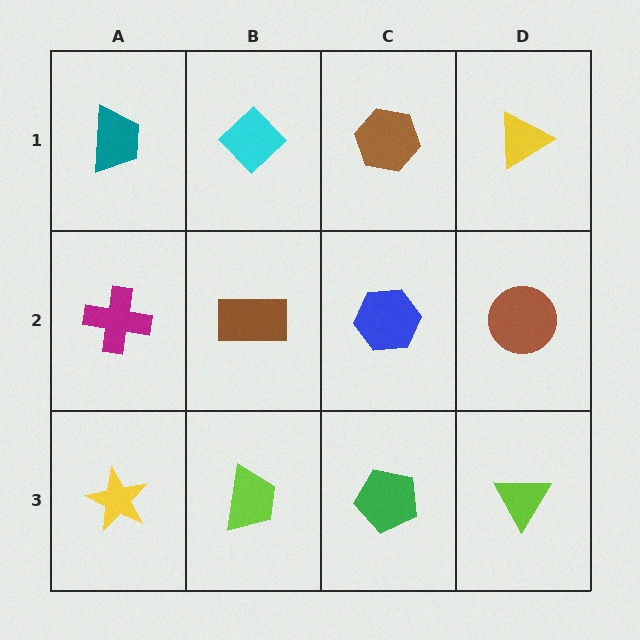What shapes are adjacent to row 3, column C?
A blue hexagon (row 2, column C), a lime trapezoid (row 3, column B), a lime triangle (row 3, column D).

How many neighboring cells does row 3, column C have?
3.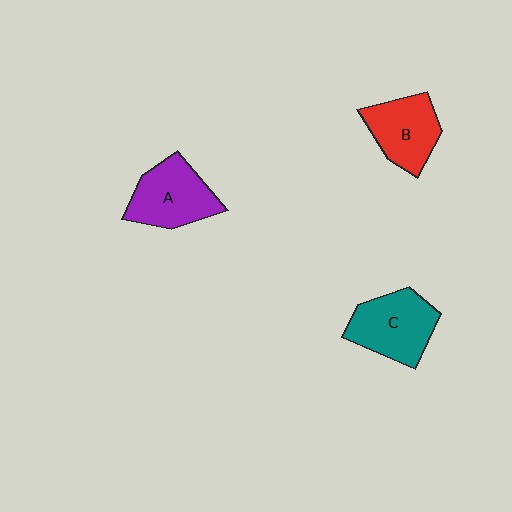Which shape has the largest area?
Shape C (teal).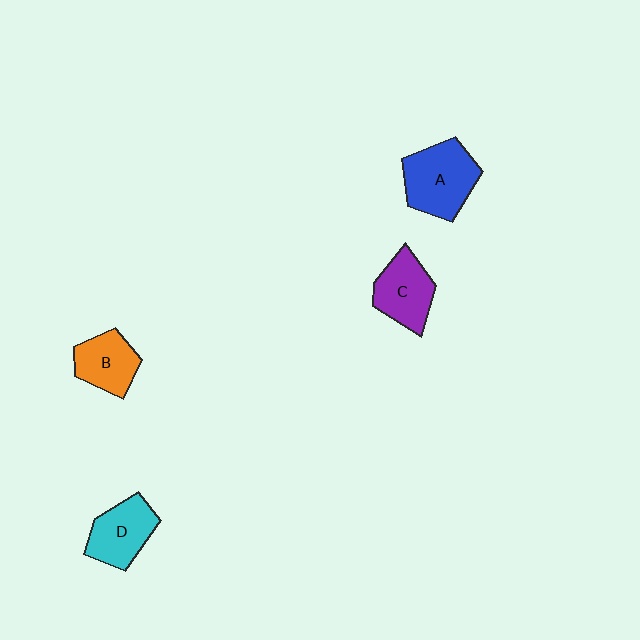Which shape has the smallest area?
Shape B (orange).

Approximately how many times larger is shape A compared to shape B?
Approximately 1.4 times.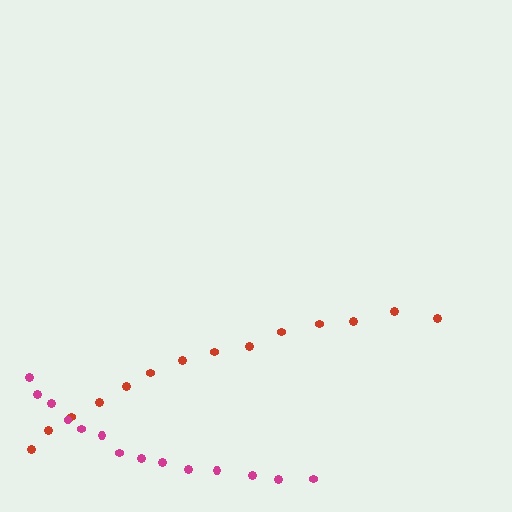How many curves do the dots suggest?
There are 2 distinct paths.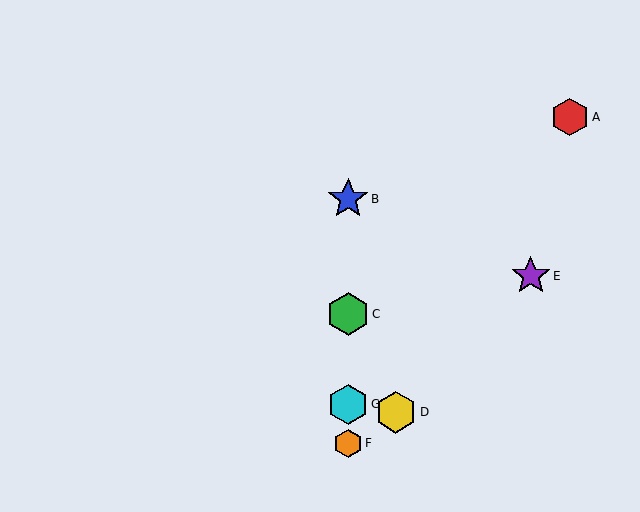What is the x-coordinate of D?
Object D is at x≈396.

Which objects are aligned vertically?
Objects B, C, F, G are aligned vertically.